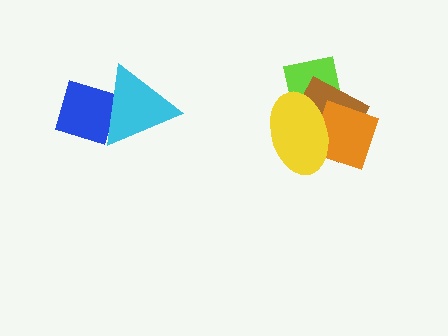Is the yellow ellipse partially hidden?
No, no other shape covers it.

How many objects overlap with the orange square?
2 objects overlap with the orange square.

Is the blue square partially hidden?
Yes, it is partially covered by another shape.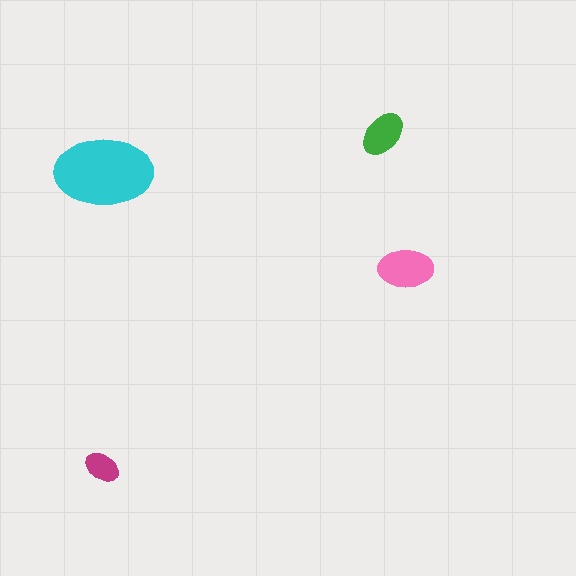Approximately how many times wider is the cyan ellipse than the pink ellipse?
About 2 times wider.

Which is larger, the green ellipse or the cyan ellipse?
The cyan one.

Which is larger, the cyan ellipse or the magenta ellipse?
The cyan one.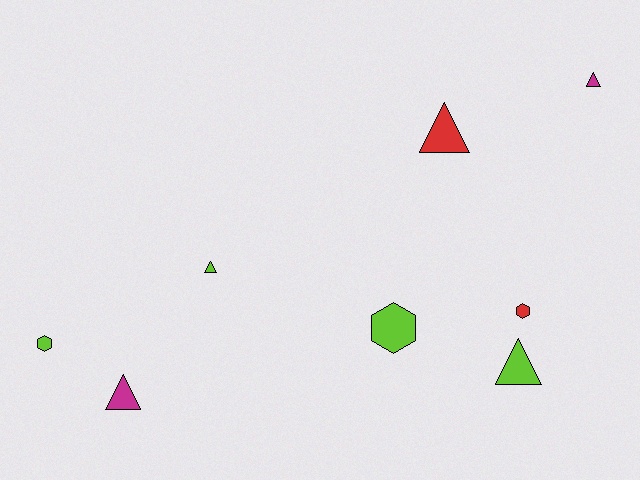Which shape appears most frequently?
Triangle, with 5 objects.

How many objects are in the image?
There are 8 objects.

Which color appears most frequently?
Lime, with 4 objects.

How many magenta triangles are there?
There are 2 magenta triangles.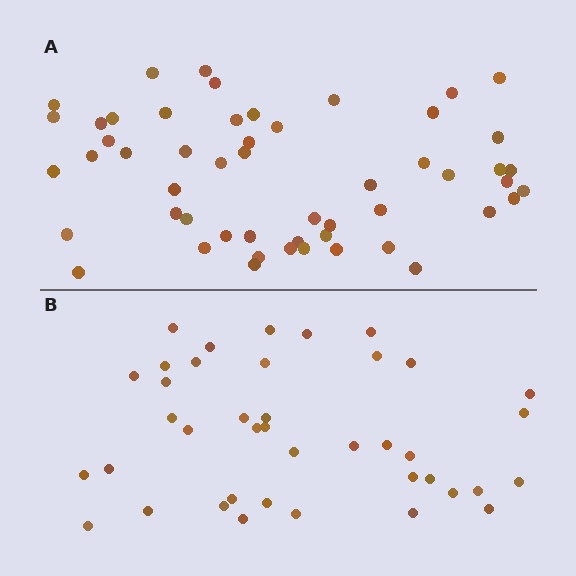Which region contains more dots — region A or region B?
Region A (the top region) has more dots.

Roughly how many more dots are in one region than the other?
Region A has approximately 15 more dots than region B.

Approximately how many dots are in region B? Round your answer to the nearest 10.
About 40 dots.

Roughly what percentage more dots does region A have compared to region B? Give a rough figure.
About 30% more.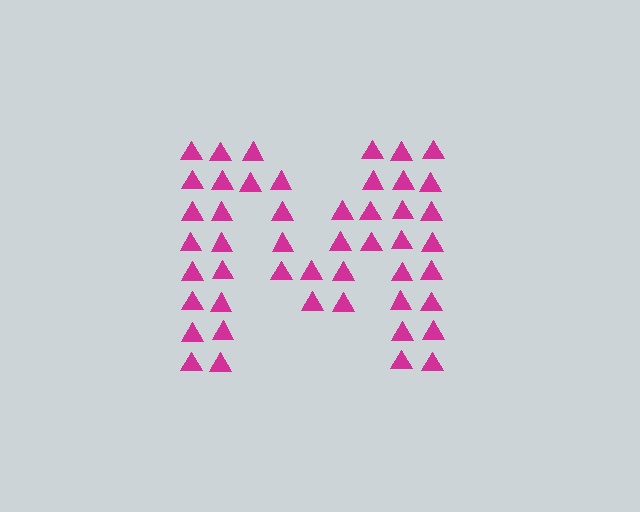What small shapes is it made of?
It is made of small triangles.